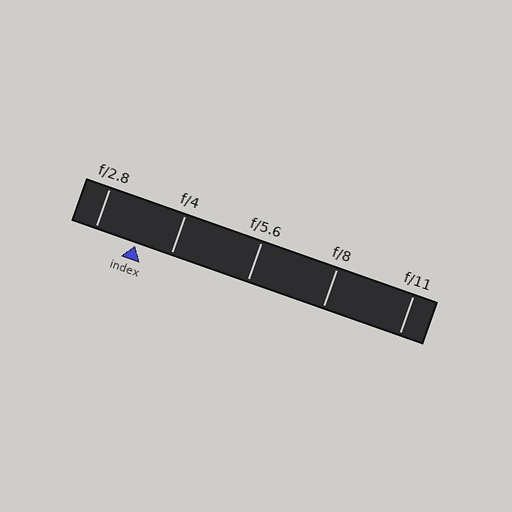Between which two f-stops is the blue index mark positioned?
The index mark is between f/2.8 and f/4.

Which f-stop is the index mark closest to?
The index mark is closest to f/4.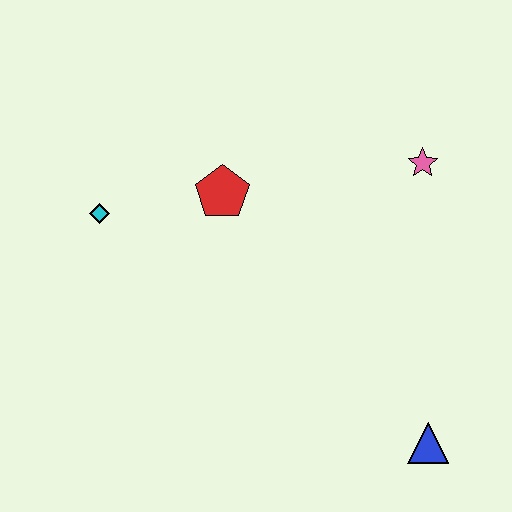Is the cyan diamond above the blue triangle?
Yes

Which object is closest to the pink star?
The red pentagon is closest to the pink star.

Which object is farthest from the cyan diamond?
The blue triangle is farthest from the cyan diamond.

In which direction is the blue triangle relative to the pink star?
The blue triangle is below the pink star.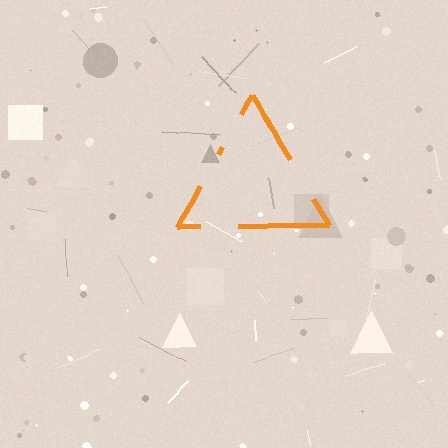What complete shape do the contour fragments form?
The contour fragments form a triangle.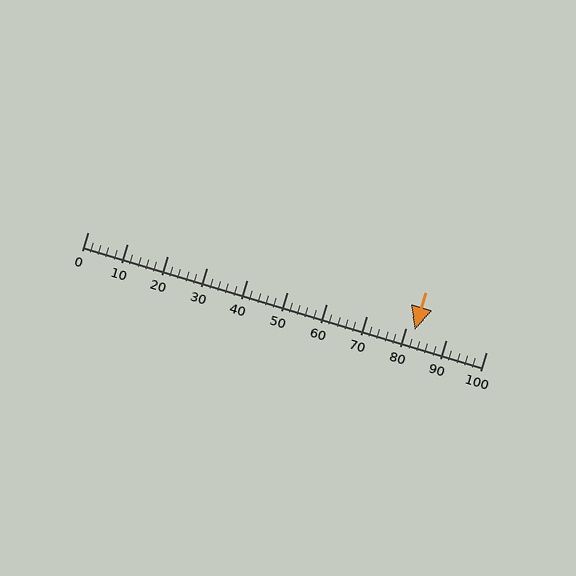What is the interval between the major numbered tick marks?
The major tick marks are spaced 10 units apart.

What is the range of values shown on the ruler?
The ruler shows values from 0 to 100.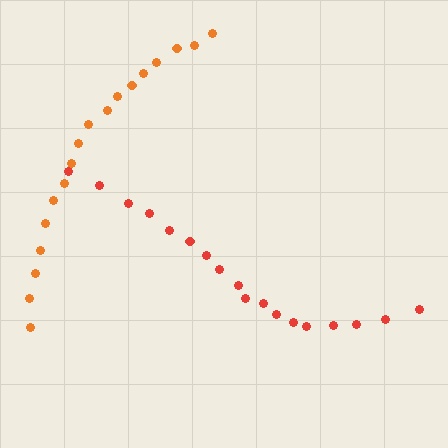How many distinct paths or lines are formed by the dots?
There are 2 distinct paths.